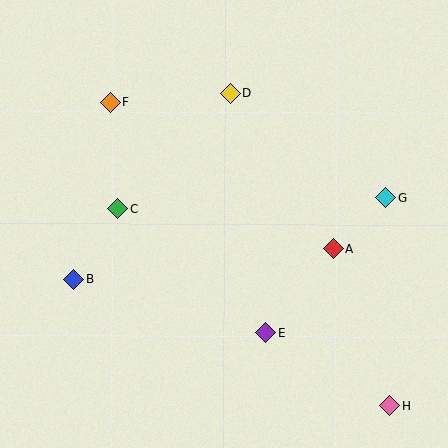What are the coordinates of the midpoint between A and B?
The midpoint between A and B is at (203, 264).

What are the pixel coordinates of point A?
Point A is at (333, 248).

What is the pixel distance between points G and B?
The distance between G and B is 323 pixels.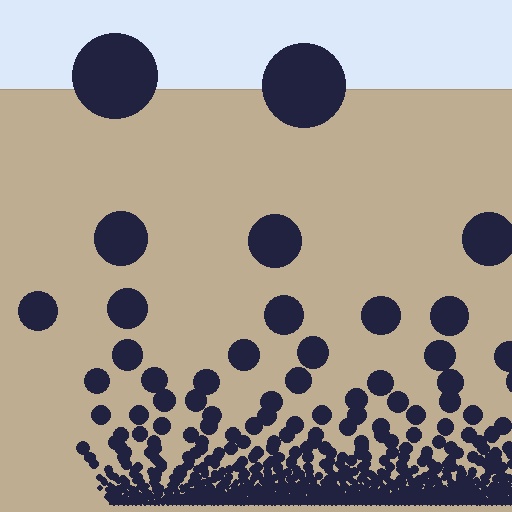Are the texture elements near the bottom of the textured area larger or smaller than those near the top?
Smaller. The gradient is inverted — elements near the bottom are smaller and denser.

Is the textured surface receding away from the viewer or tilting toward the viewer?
The surface appears to tilt toward the viewer. Texture elements get larger and sparser toward the top.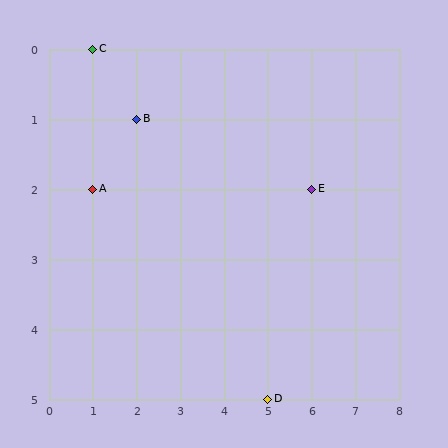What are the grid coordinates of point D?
Point D is at grid coordinates (5, 5).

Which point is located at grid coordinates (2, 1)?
Point B is at (2, 1).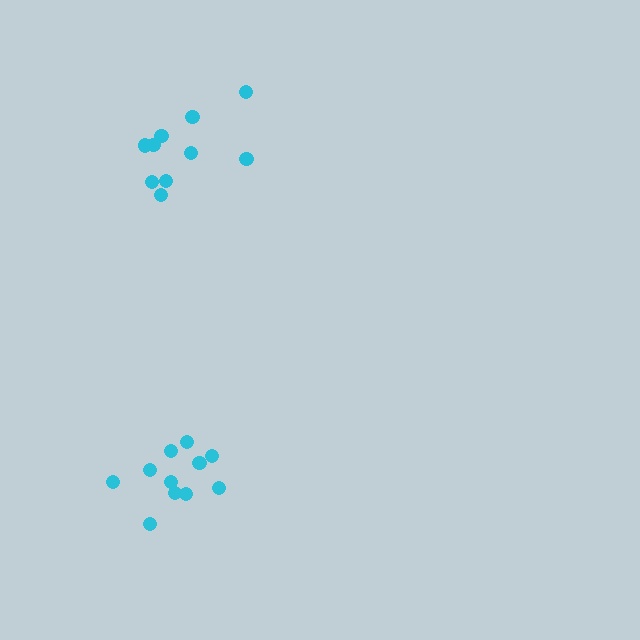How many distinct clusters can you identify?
There are 2 distinct clusters.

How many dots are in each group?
Group 1: 11 dots, Group 2: 11 dots (22 total).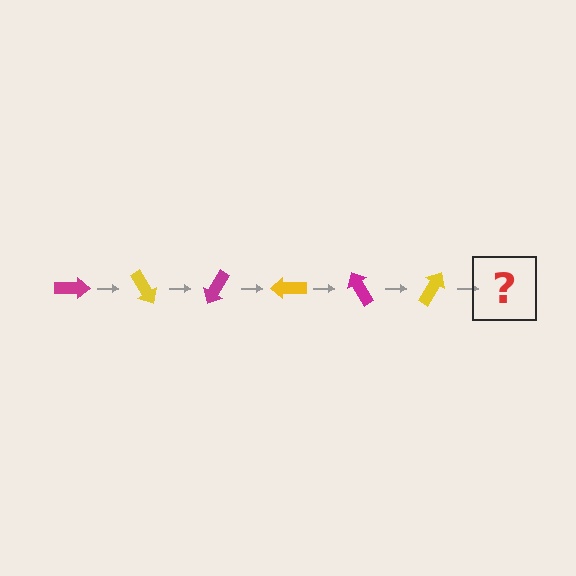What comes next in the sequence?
The next element should be a magenta arrow, rotated 360 degrees from the start.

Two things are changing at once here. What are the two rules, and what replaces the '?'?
The two rules are that it rotates 60 degrees each step and the color cycles through magenta and yellow. The '?' should be a magenta arrow, rotated 360 degrees from the start.